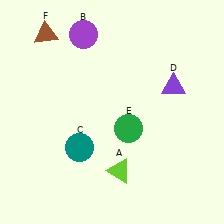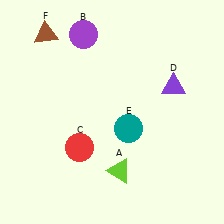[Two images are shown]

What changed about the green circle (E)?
In Image 1, E is green. In Image 2, it changed to teal.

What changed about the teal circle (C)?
In Image 1, C is teal. In Image 2, it changed to red.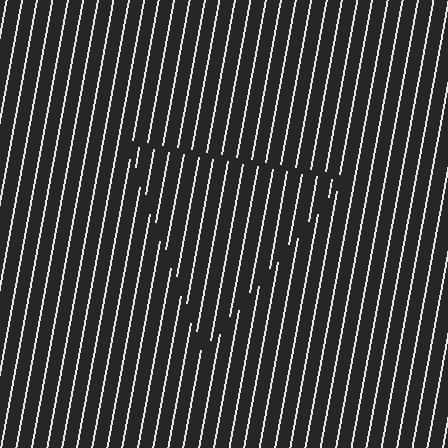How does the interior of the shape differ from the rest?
The interior of the shape contains the same grating, shifted by half a period — the contour is defined by the phase discontinuity where line-ends from the inner and outer gratings abut.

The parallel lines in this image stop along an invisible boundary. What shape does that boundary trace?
An illusory triangle. The interior of the shape contains the same grating, shifted by half a period — the contour is defined by the phase discontinuity where line-ends from the inner and outer gratings abut.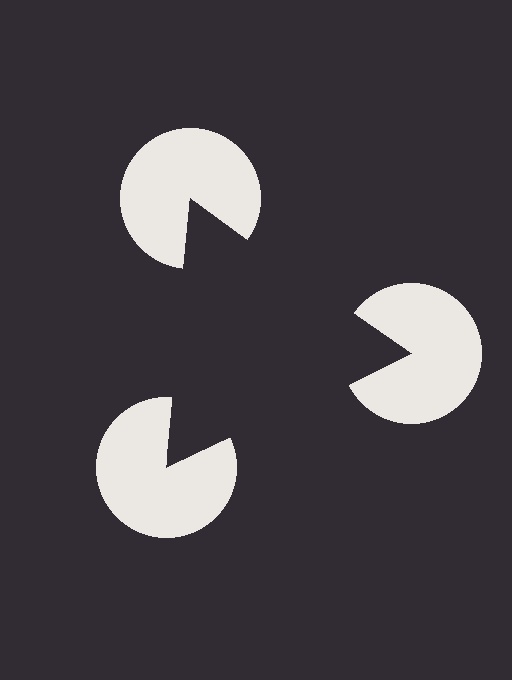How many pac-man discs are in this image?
There are 3 — one at each vertex of the illusory triangle.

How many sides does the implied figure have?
3 sides.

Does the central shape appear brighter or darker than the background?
It typically appears slightly darker than the background, even though no actual brightness change is drawn.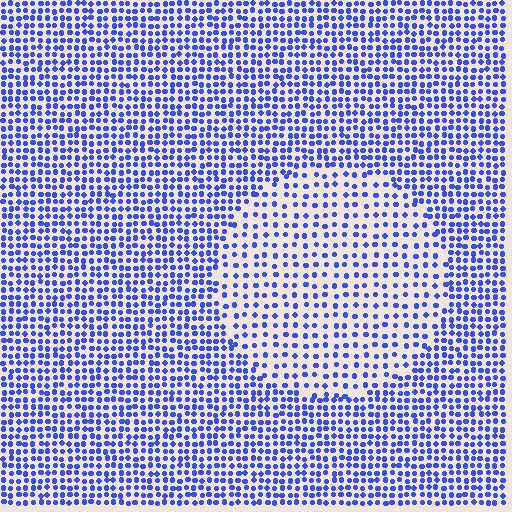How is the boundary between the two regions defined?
The boundary is defined by a change in element density (approximately 1.9x ratio). All elements are the same color, size, and shape.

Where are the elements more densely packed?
The elements are more densely packed outside the circle boundary.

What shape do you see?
I see a circle.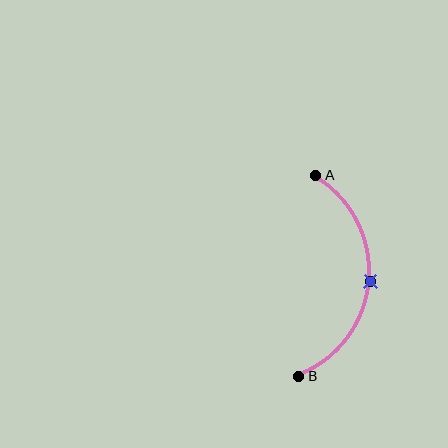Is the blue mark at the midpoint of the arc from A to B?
Yes. The blue mark lies on the arc at equal arc-length from both A and B — it is the arc midpoint.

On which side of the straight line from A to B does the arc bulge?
The arc bulges to the right of the straight line connecting A and B.